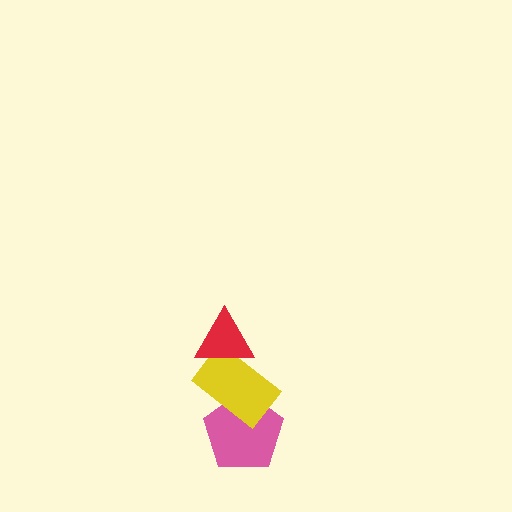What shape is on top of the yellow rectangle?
The red triangle is on top of the yellow rectangle.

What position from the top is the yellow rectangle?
The yellow rectangle is 2nd from the top.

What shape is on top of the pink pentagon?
The yellow rectangle is on top of the pink pentagon.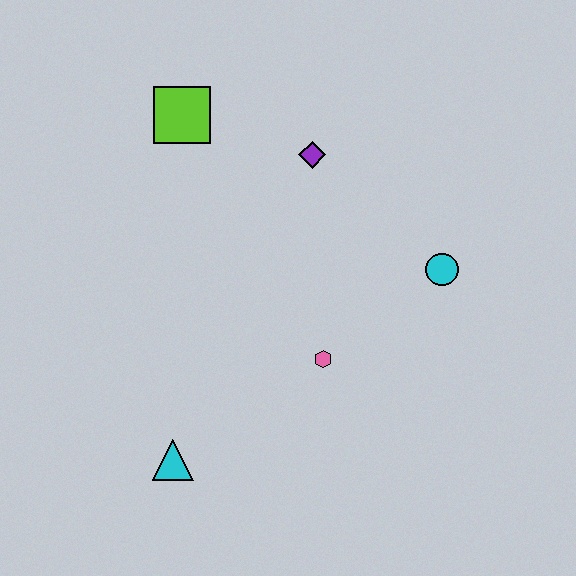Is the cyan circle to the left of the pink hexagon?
No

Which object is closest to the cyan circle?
The pink hexagon is closest to the cyan circle.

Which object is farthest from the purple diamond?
The cyan triangle is farthest from the purple diamond.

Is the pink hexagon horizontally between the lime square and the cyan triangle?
No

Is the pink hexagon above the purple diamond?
No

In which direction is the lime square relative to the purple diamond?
The lime square is to the left of the purple diamond.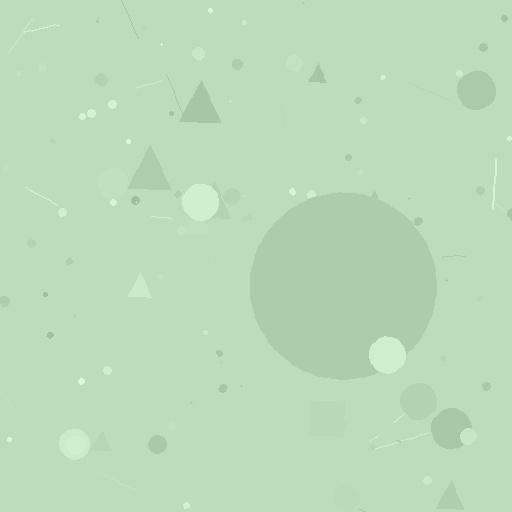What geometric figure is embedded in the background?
A circle is embedded in the background.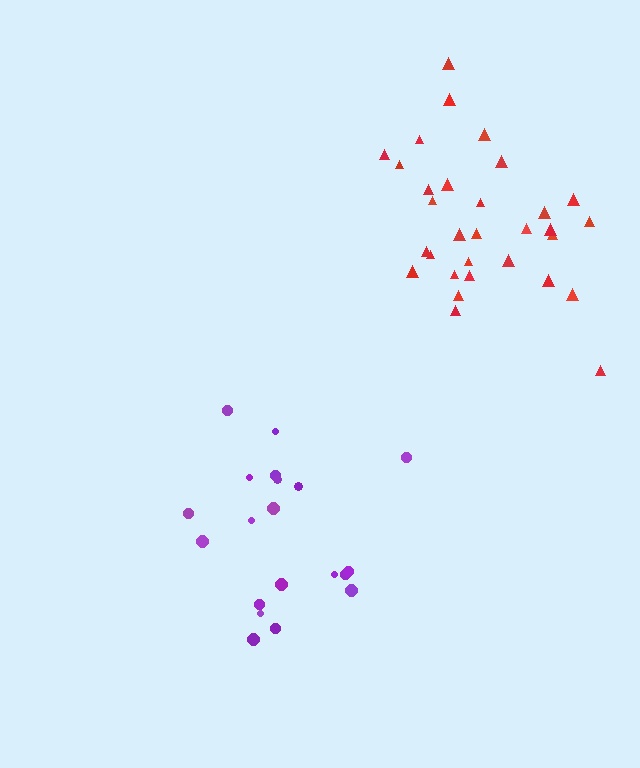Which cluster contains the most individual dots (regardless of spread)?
Red (31).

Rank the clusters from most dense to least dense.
red, purple.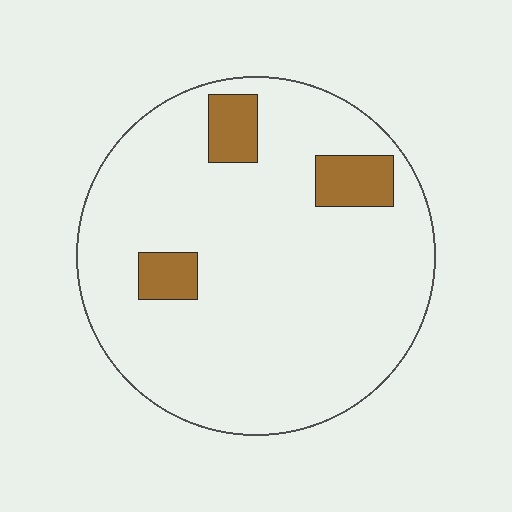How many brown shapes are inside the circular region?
3.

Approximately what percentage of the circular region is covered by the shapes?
Approximately 10%.